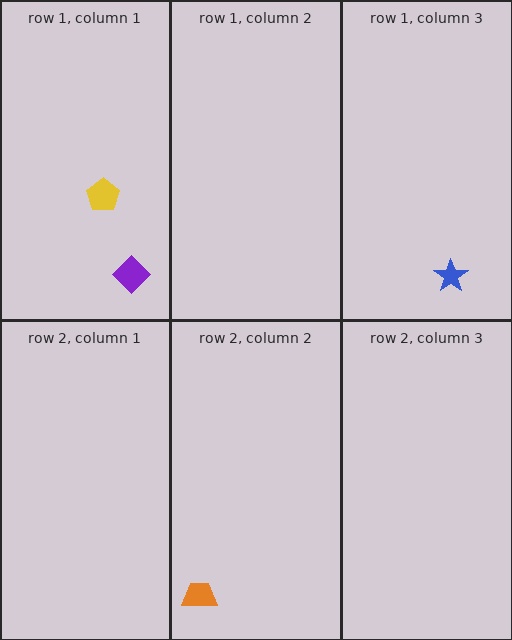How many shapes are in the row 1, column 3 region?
1.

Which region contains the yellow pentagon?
The row 1, column 1 region.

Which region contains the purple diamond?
The row 1, column 1 region.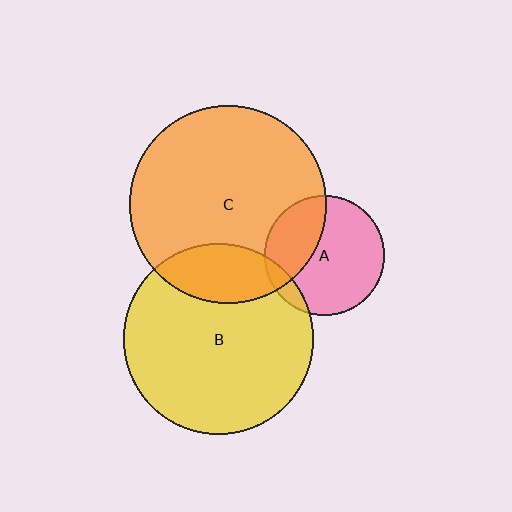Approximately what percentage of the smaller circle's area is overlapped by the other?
Approximately 20%.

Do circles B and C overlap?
Yes.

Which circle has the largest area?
Circle C (orange).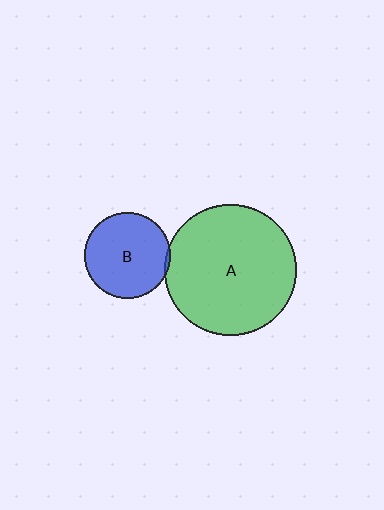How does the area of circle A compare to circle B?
Approximately 2.3 times.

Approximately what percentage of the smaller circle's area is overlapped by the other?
Approximately 5%.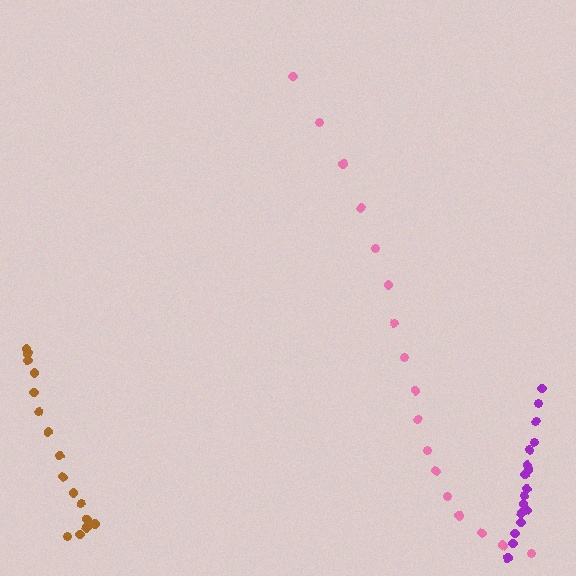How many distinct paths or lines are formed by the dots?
There are 3 distinct paths.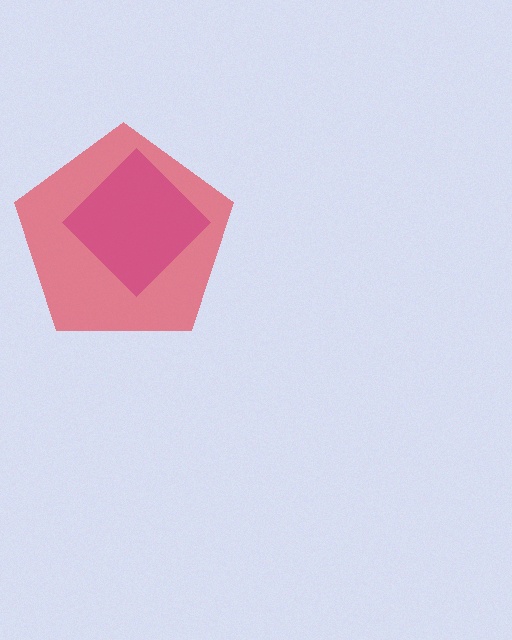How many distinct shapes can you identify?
There are 2 distinct shapes: a purple diamond, a red pentagon.